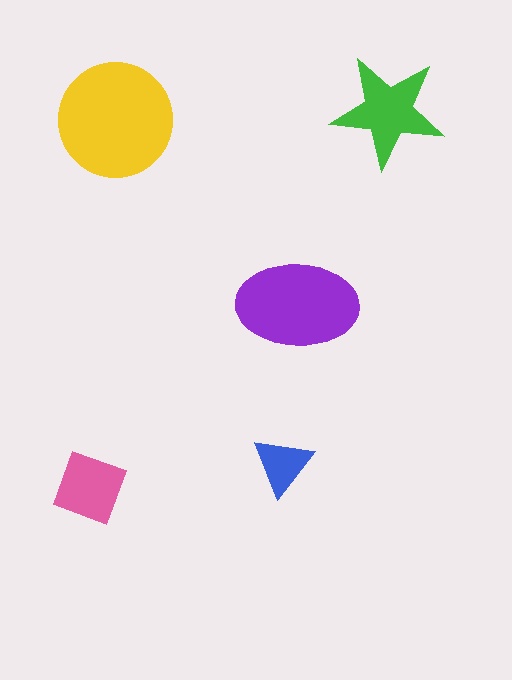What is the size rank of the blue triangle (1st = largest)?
5th.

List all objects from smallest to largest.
The blue triangle, the pink square, the green star, the purple ellipse, the yellow circle.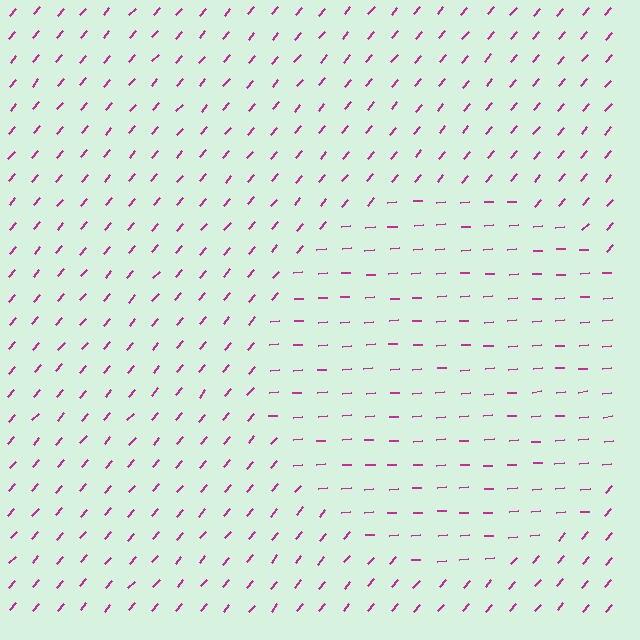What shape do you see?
I see a circle.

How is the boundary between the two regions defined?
The boundary is defined purely by a change in line orientation (approximately 45 degrees difference). All lines are the same color and thickness.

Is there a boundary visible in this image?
Yes, there is a texture boundary formed by a change in line orientation.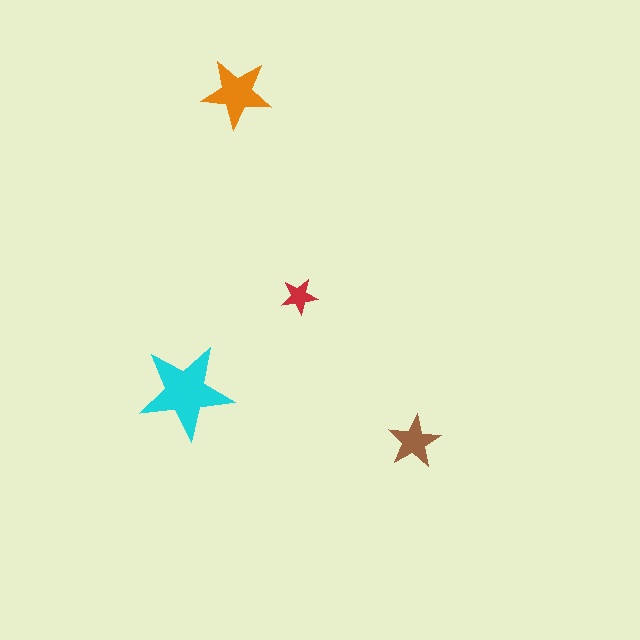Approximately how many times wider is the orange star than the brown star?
About 1.5 times wider.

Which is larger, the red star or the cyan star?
The cyan one.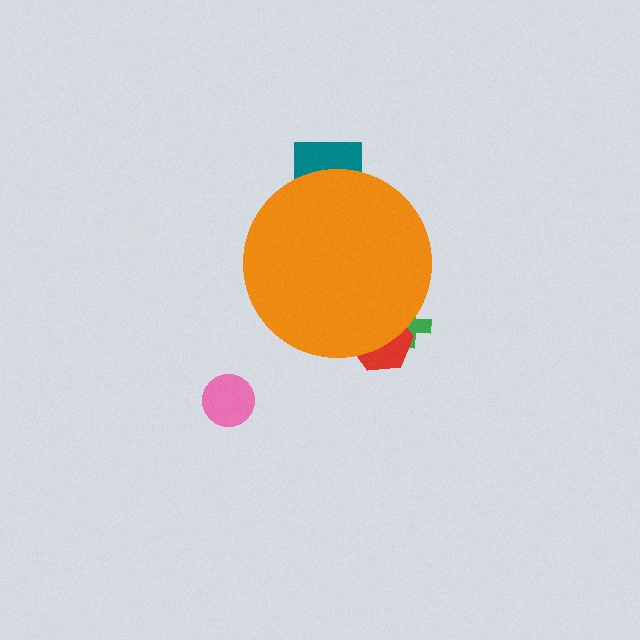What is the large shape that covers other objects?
An orange circle.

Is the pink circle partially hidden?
No, the pink circle is fully visible.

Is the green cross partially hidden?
Yes, the green cross is partially hidden behind the orange circle.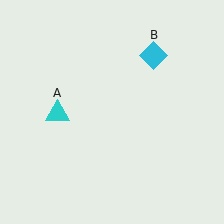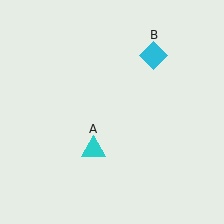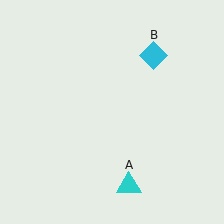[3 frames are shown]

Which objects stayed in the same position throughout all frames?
Cyan diamond (object B) remained stationary.